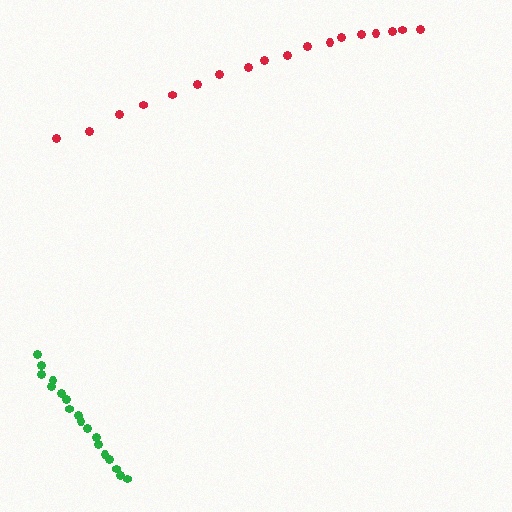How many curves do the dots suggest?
There are 2 distinct paths.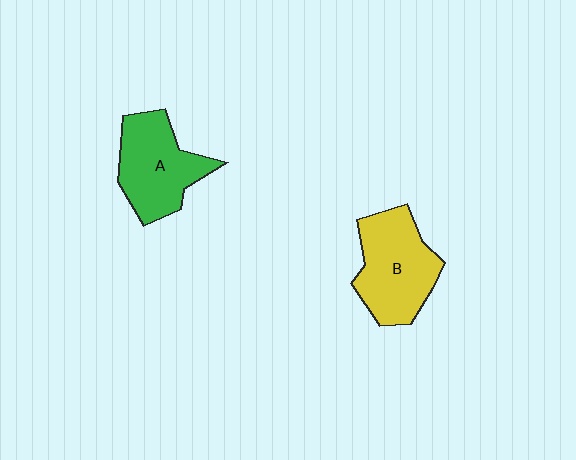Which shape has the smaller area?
Shape A (green).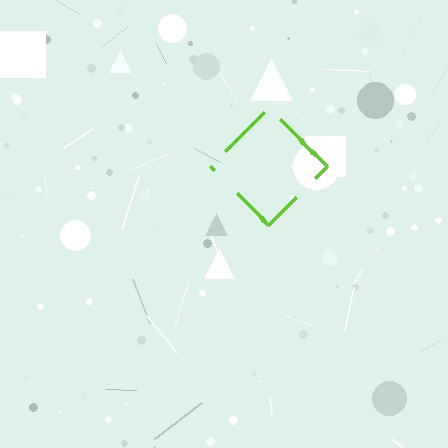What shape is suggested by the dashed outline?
The dashed outline suggests a diamond.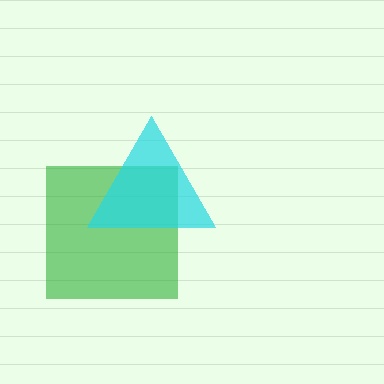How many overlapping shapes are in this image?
There are 2 overlapping shapes in the image.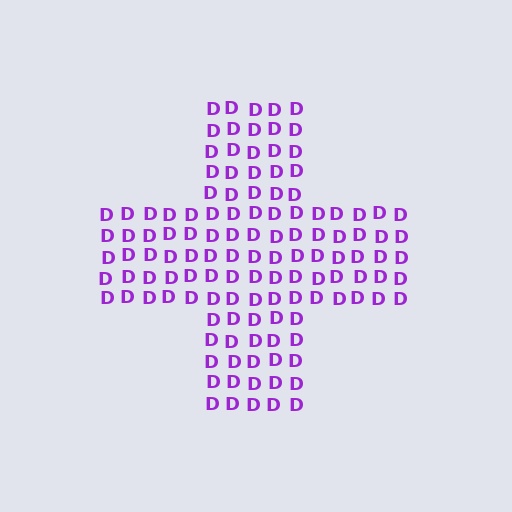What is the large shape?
The large shape is a cross.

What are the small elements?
The small elements are letter D's.